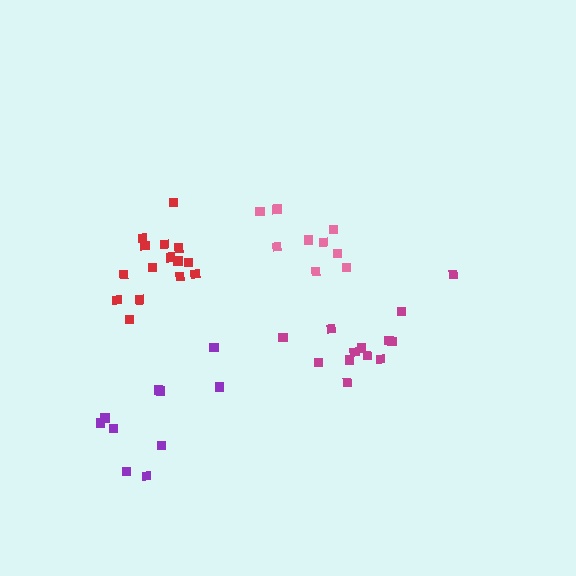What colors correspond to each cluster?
The clusters are colored: purple, red, magenta, pink.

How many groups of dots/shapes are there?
There are 4 groups.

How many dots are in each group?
Group 1: 10 dots, Group 2: 15 dots, Group 3: 13 dots, Group 4: 9 dots (47 total).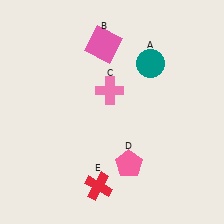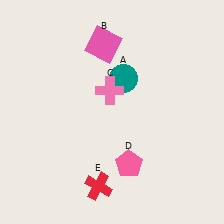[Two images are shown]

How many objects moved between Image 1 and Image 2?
1 object moved between the two images.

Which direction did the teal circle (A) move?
The teal circle (A) moved left.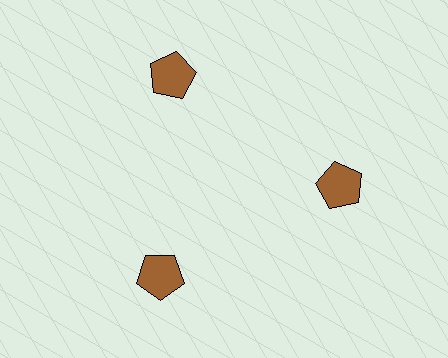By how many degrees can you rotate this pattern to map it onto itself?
The pattern maps onto itself every 120 degrees of rotation.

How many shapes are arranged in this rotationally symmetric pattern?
There are 3 shapes, arranged in 3 groups of 1.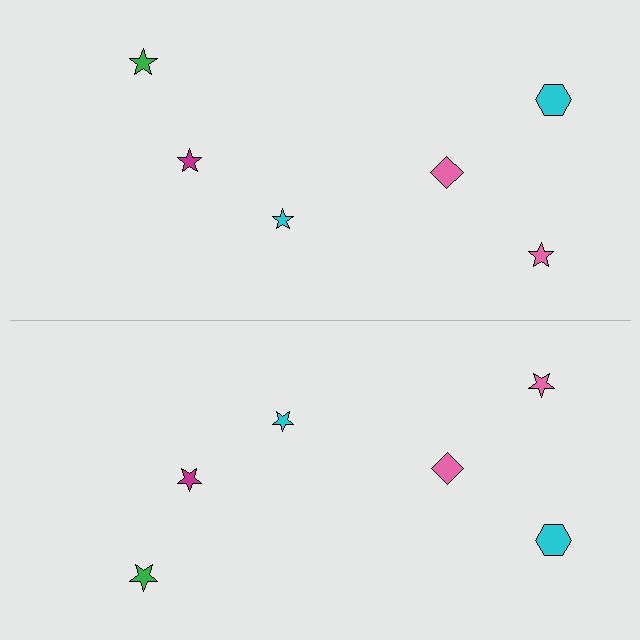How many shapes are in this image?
There are 12 shapes in this image.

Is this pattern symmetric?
Yes, this pattern has bilateral (reflection) symmetry.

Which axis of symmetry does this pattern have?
The pattern has a horizontal axis of symmetry running through the center of the image.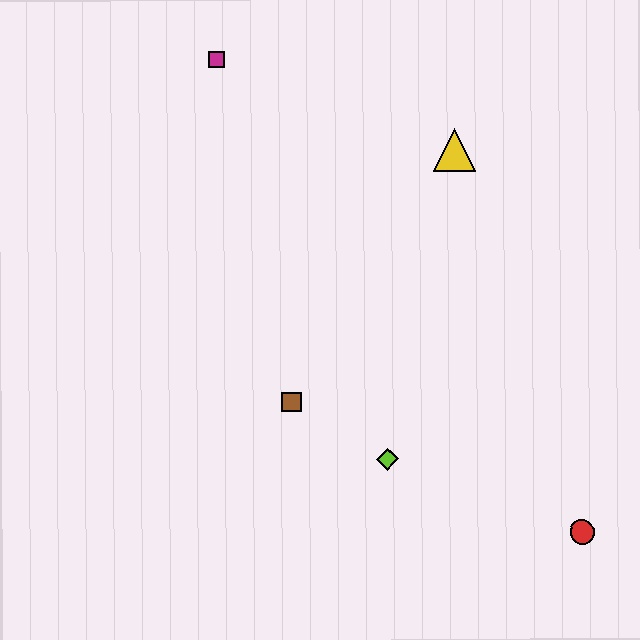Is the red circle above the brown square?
No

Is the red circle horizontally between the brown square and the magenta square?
No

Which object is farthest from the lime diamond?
The magenta square is farthest from the lime diamond.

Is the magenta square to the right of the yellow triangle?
No